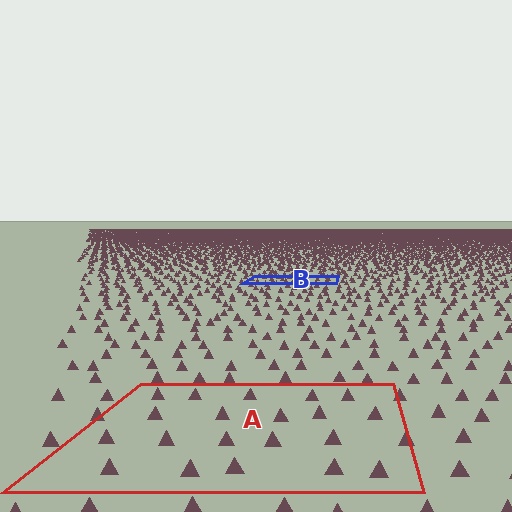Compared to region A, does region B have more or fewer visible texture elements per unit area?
Region B has more texture elements per unit area — they are packed more densely because it is farther away.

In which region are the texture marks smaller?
The texture marks are smaller in region B, because it is farther away.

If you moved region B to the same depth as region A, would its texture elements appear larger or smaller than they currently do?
They would appear larger. At a closer depth, the same texture elements are projected at a bigger on-screen size.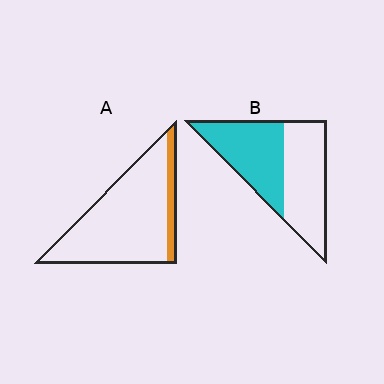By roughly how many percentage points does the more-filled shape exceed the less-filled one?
By roughly 35 percentage points (B over A).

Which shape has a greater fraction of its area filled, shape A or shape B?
Shape B.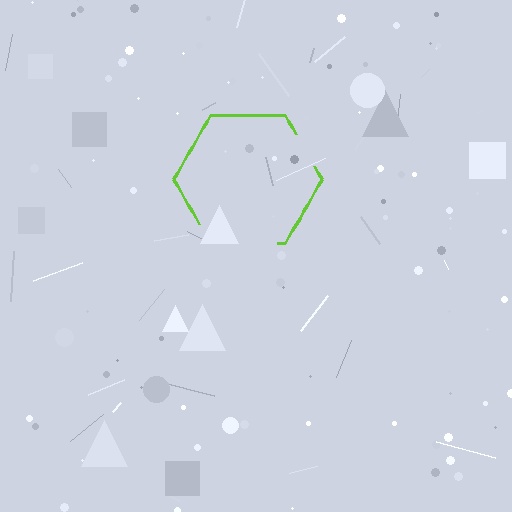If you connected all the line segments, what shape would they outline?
They would outline a hexagon.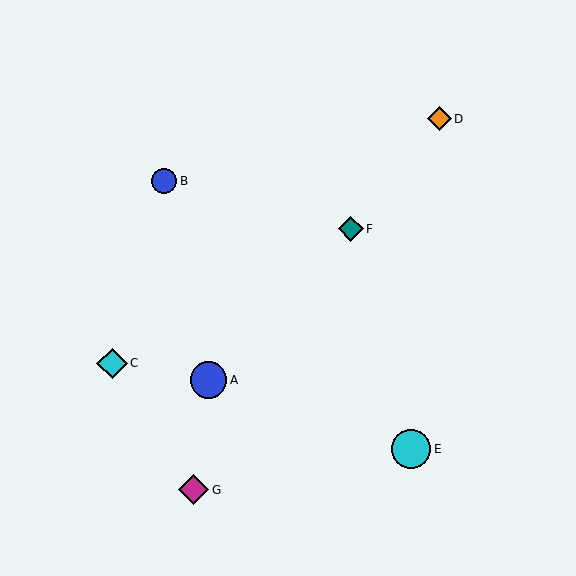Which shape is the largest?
The cyan circle (labeled E) is the largest.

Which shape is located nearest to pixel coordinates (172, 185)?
The blue circle (labeled B) at (164, 181) is nearest to that location.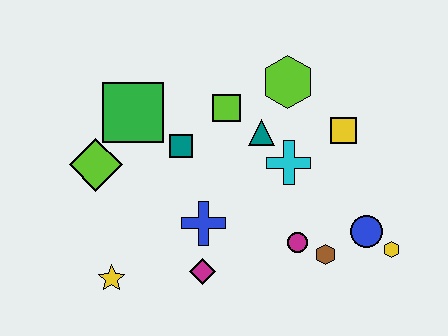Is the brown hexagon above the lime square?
No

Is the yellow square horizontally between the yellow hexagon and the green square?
Yes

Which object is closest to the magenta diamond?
The blue cross is closest to the magenta diamond.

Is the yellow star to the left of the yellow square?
Yes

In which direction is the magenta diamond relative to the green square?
The magenta diamond is below the green square.